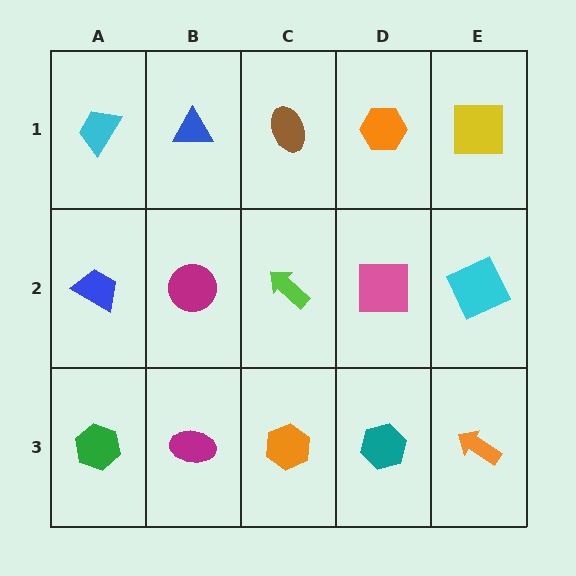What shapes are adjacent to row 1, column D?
A pink square (row 2, column D), a brown ellipse (row 1, column C), a yellow square (row 1, column E).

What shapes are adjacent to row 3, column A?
A blue trapezoid (row 2, column A), a magenta ellipse (row 3, column B).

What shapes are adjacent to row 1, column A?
A blue trapezoid (row 2, column A), a blue triangle (row 1, column B).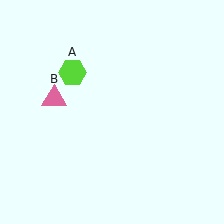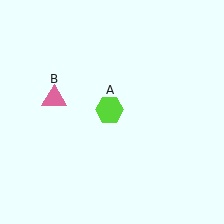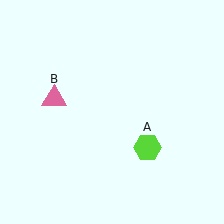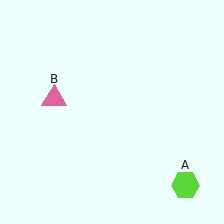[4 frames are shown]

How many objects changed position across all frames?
1 object changed position: lime hexagon (object A).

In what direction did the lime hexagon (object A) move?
The lime hexagon (object A) moved down and to the right.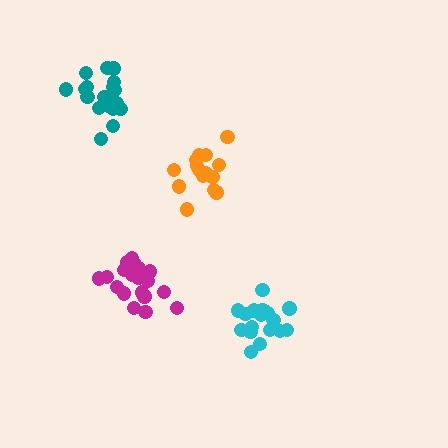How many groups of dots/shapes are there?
There are 4 groups.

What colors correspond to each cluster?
The clusters are colored: magenta, orange, teal, cyan.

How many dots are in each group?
Group 1: 21 dots, Group 2: 15 dots, Group 3: 18 dots, Group 4: 18 dots (72 total).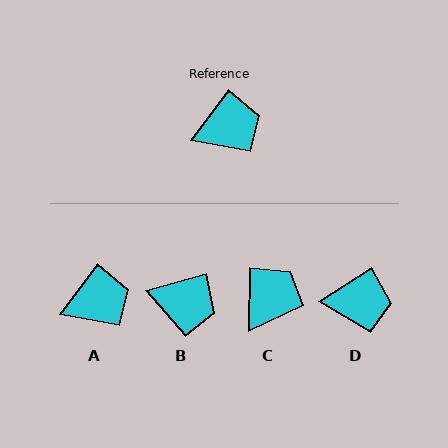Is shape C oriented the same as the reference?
No, it is off by about 35 degrees.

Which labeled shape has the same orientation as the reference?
A.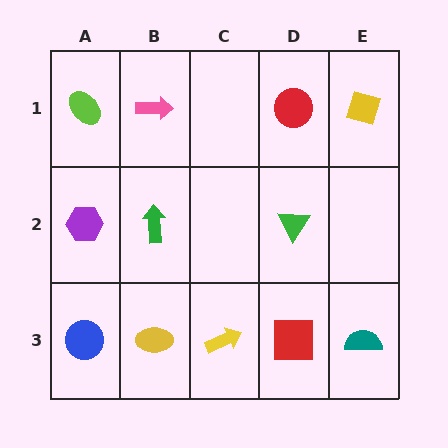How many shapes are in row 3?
5 shapes.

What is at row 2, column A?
A purple hexagon.